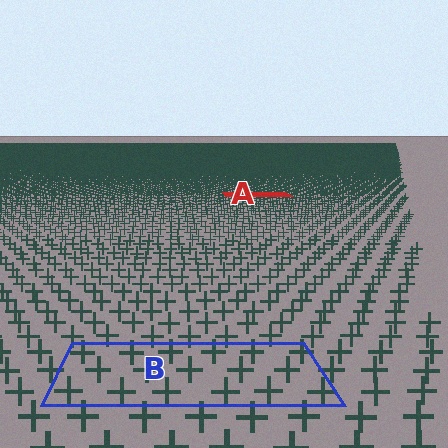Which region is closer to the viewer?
Region B is closer. The texture elements there are larger and more spread out.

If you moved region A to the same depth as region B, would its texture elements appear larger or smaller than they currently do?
They would appear larger. At a closer depth, the same texture elements are projected at a bigger on-screen size.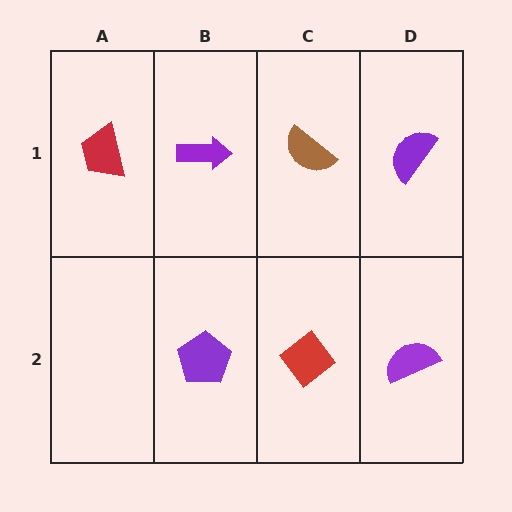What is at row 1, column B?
A purple arrow.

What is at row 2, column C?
A red diamond.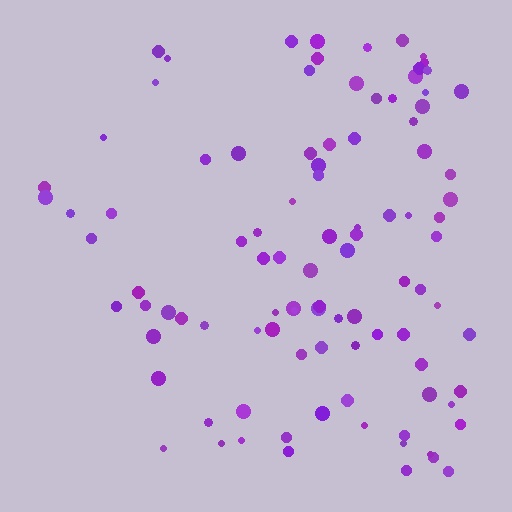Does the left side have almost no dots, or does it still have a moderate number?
Still a moderate number, just noticeably fewer than the right.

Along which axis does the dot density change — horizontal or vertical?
Horizontal.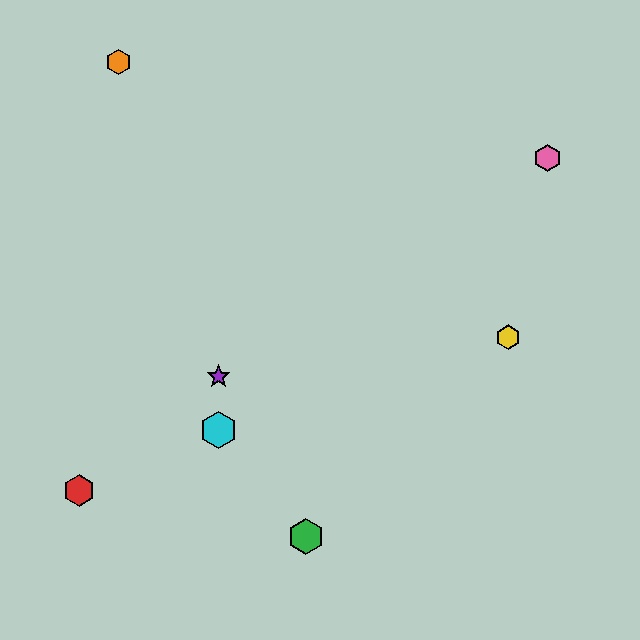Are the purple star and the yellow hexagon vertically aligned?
No, the purple star is at x≈219 and the yellow hexagon is at x≈508.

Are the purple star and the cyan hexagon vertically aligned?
Yes, both are at x≈219.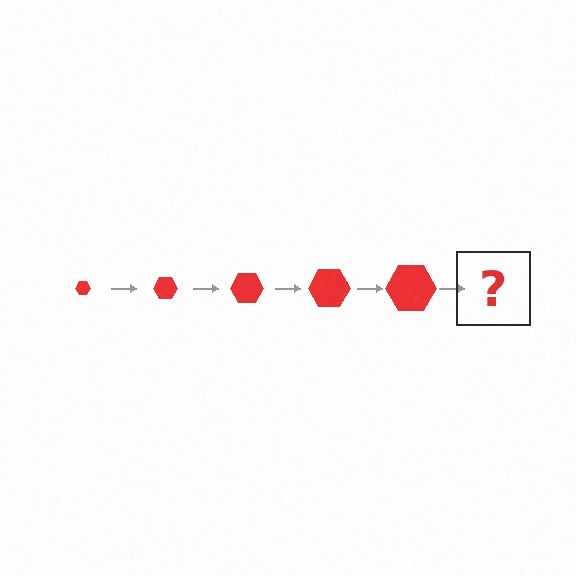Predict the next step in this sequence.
The next step is a red hexagon, larger than the previous one.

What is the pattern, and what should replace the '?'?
The pattern is that the hexagon gets progressively larger each step. The '?' should be a red hexagon, larger than the previous one.